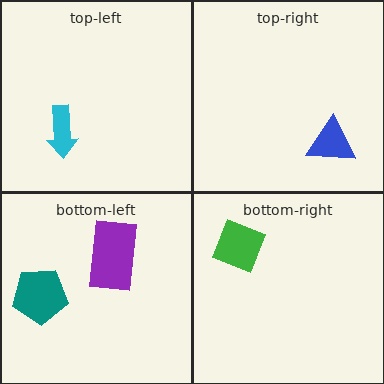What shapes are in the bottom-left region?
The purple rectangle, the teal pentagon.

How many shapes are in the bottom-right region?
1.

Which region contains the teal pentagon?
The bottom-left region.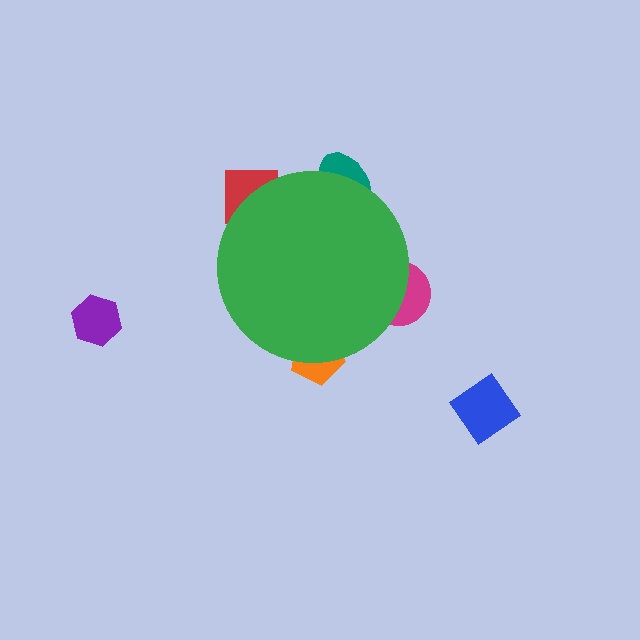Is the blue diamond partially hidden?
No, the blue diamond is fully visible.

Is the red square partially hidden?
Yes, the red square is partially hidden behind the green circle.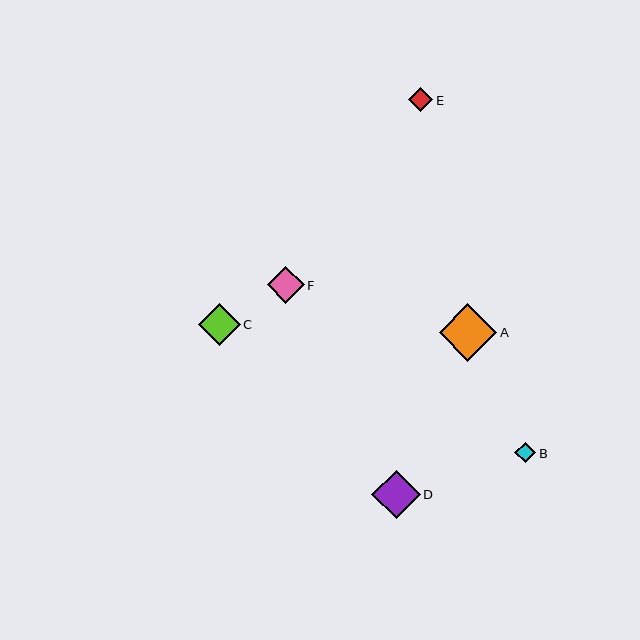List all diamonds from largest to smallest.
From largest to smallest: A, D, C, F, E, B.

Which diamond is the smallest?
Diamond B is the smallest with a size of approximately 21 pixels.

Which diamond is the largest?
Diamond A is the largest with a size of approximately 58 pixels.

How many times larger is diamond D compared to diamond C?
Diamond D is approximately 1.2 times the size of diamond C.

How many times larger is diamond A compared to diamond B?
Diamond A is approximately 2.8 times the size of diamond B.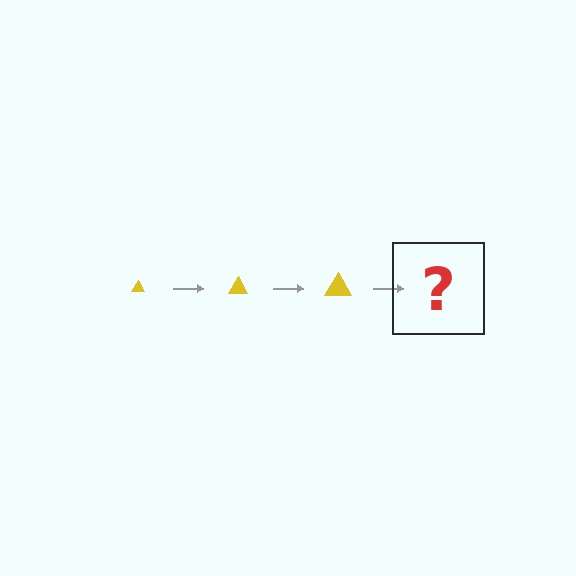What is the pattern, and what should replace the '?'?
The pattern is that the triangle gets progressively larger each step. The '?' should be a yellow triangle, larger than the previous one.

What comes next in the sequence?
The next element should be a yellow triangle, larger than the previous one.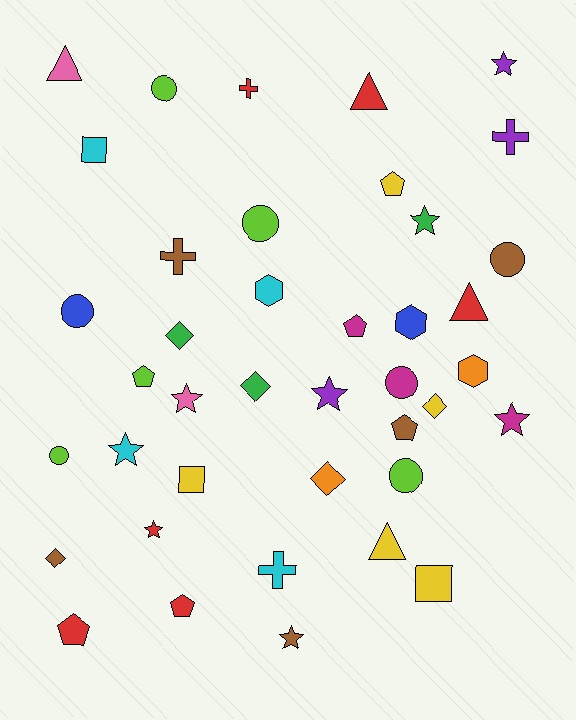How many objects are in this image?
There are 40 objects.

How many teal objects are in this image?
There are no teal objects.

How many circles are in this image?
There are 7 circles.